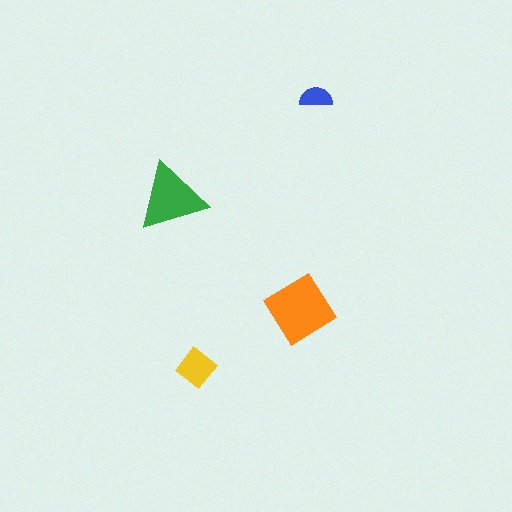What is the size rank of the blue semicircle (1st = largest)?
4th.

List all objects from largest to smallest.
The orange diamond, the green triangle, the yellow diamond, the blue semicircle.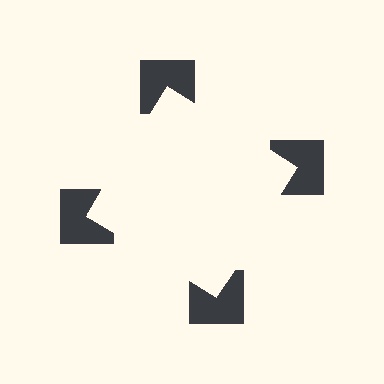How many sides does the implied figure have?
4 sides.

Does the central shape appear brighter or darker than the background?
It typically appears slightly brighter than the background, even though no actual brightness change is drawn.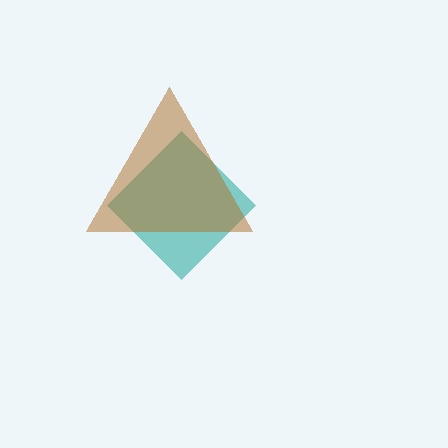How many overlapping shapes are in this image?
There are 2 overlapping shapes in the image.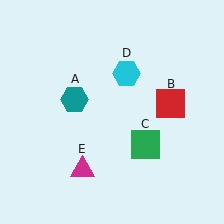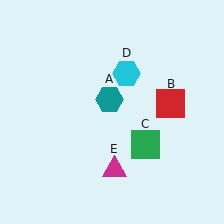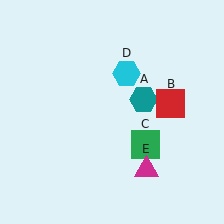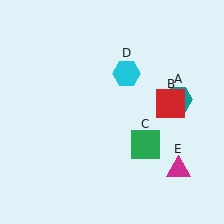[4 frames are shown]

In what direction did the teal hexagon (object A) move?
The teal hexagon (object A) moved right.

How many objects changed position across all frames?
2 objects changed position: teal hexagon (object A), magenta triangle (object E).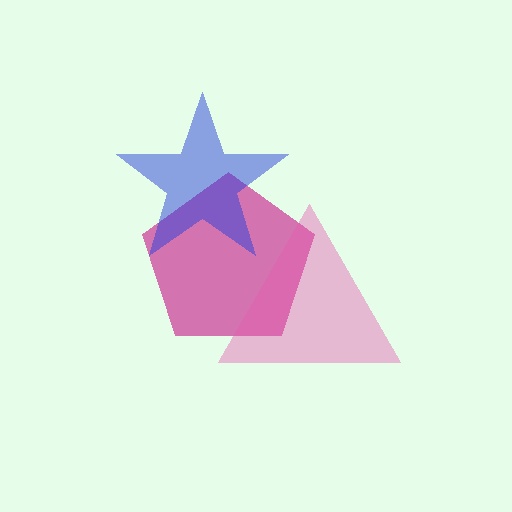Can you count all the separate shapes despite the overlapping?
Yes, there are 3 separate shapes.